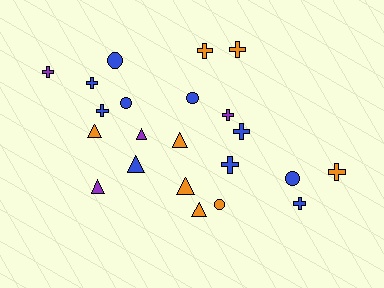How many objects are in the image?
There are 22 objects.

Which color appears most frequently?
Blue, with 10 objects.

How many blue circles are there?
There are 4 blue circles.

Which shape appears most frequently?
Cross, with 10 objects.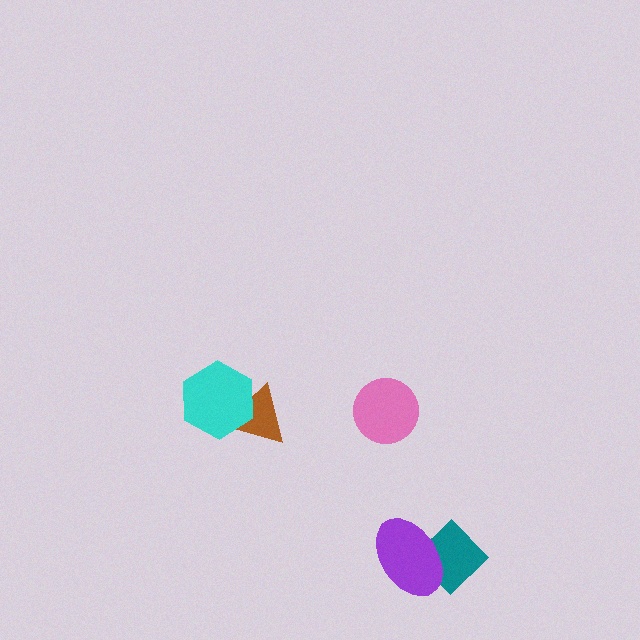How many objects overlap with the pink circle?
0 objects overlap with the pink circle.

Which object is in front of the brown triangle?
The cyan hexagon is in front of the brown triangle.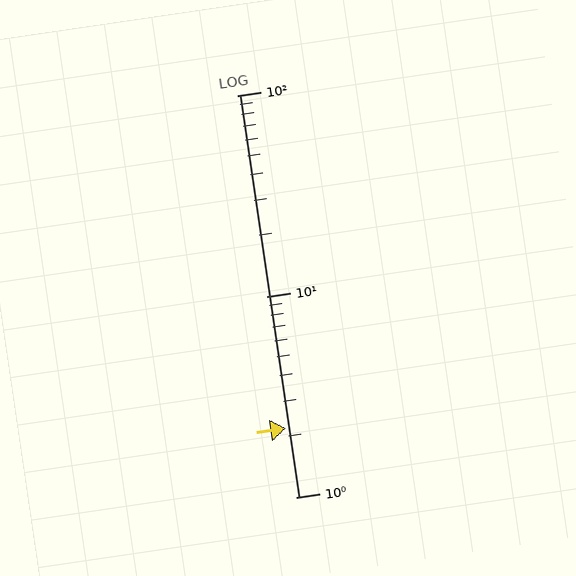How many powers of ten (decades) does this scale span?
The scale spans 2 decades, from 1 to 100.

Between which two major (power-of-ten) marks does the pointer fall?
The pointer is between 1 and 10.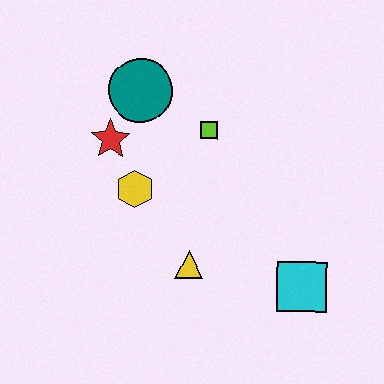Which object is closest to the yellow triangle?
The yellow hexagon is closest to the yellow triangle.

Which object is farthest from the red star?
The cyan square is farthest from the red star.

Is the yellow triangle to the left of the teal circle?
No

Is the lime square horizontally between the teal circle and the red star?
No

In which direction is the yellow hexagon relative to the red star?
The yellow hexagon is below the red star.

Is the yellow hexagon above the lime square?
No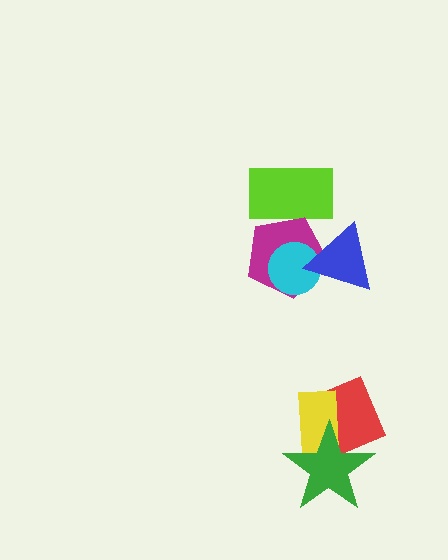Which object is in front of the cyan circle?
The blue triangle is in front of the cyan circle.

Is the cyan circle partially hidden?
Yes, it is partially covered by another shape.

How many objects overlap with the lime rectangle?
1 object overlaps with the lime rectangle.